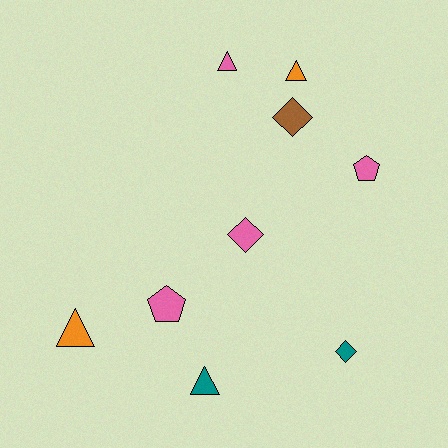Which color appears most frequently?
Pink, with 4 objects.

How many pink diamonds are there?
There is 1 pink diamond.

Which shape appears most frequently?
Triangle, with 4 objects.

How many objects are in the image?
There are 9 objects.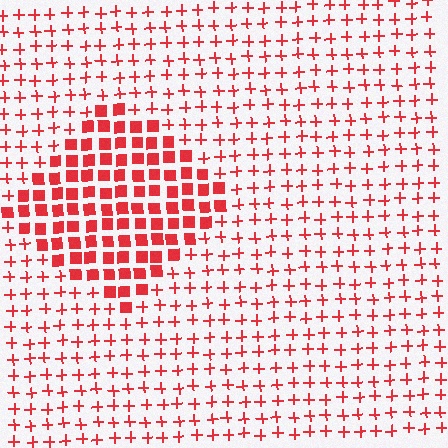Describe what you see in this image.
The image is filled with small red elements arranged in a uniform grid. A diamond-shaped region contains squares, while the surrounding area contains plus signs. The boundary is defined purely by the change in element shape.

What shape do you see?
I see a diamond.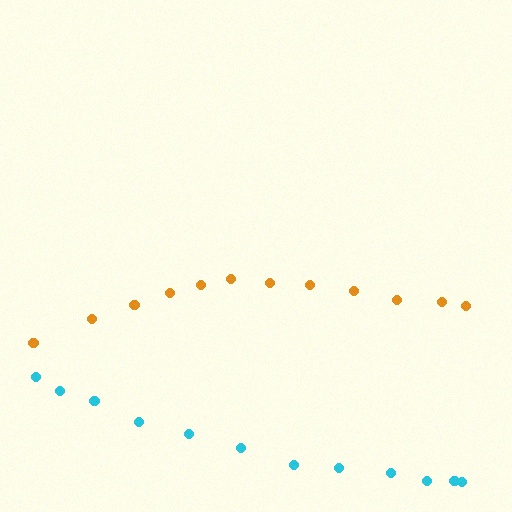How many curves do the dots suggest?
There are 2 distinct paths.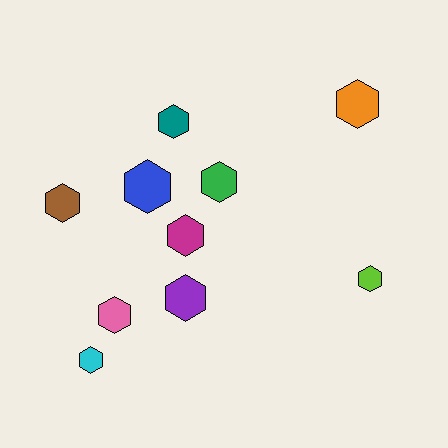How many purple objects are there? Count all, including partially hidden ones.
There is 1 purple object.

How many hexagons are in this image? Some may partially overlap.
There are 10 hexagons.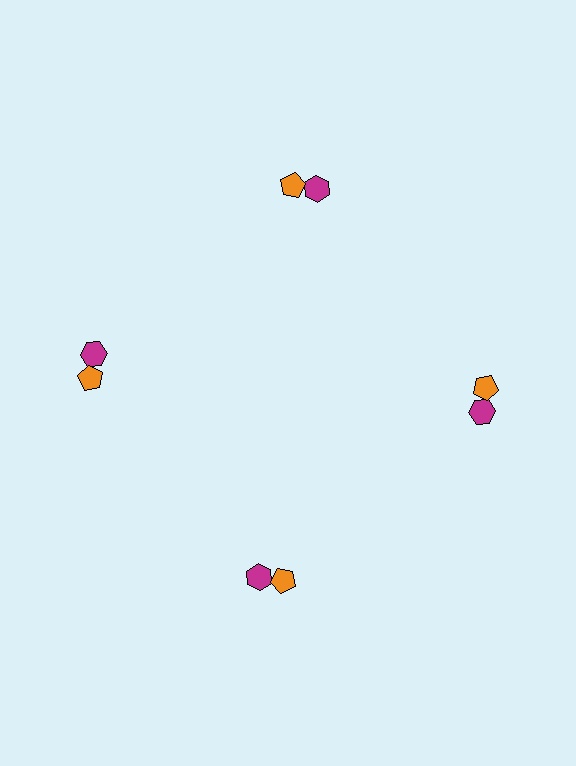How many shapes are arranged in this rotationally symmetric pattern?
There are 8 shapes, arranged in 4 groups of 2.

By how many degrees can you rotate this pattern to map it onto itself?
The pattern maps onto itself every 90 degrees of rotation.